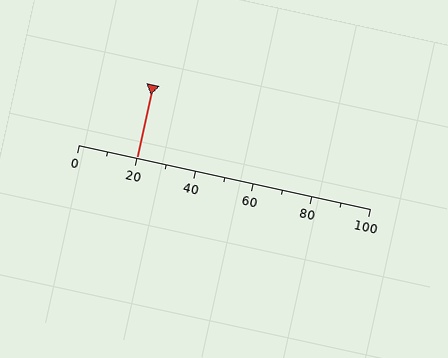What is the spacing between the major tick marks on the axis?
The major ticks are spaced 20 apart.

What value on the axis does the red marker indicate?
The marker indicates approximately 20.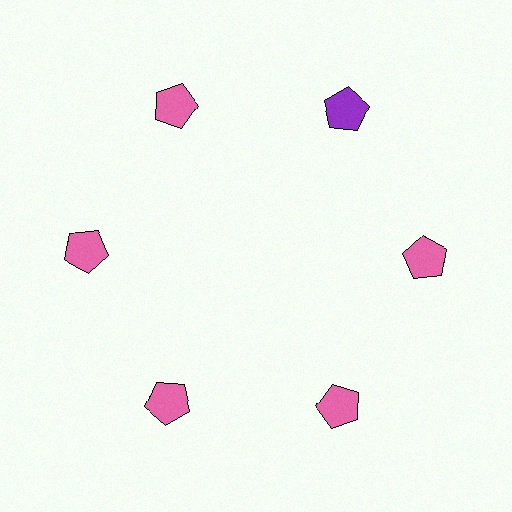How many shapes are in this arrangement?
There are 6 shapes arranged in a ring pattern.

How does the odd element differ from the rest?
It has a different color: purple instead of pink.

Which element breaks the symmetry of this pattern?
The purple pentagon at roughly the 1 o'clock position breaks the symmetry. All other shapes are pink pentagons.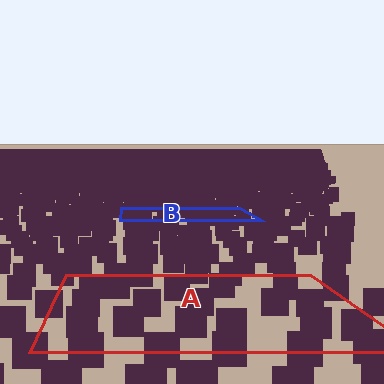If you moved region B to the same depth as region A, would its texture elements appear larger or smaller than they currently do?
They would appear larger. At a closer depth, the same texture elements are projected at a bigger on-screen size.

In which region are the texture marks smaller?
The texture marks are smaller in region B, because it is farther away.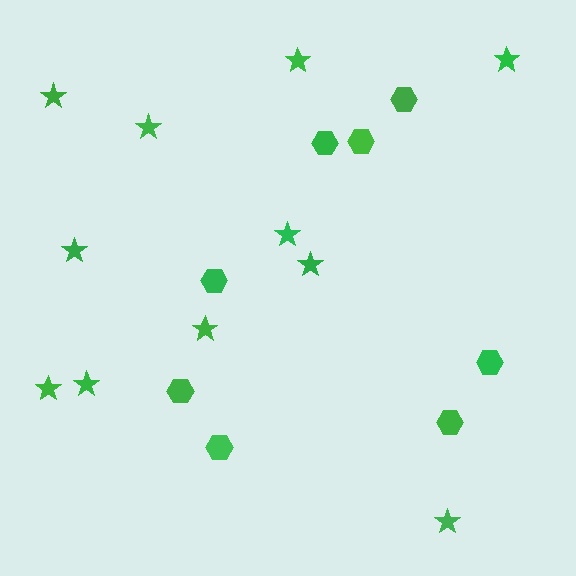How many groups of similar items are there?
There are 2 groups: one group of hexagons (8) and one group of stars (11).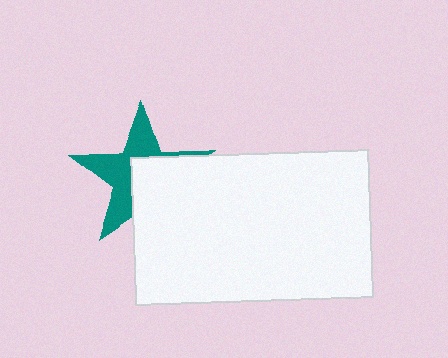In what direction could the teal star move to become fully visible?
The teal star could move toward the upper-left. That would shift it out from behind the white rectangle entirely.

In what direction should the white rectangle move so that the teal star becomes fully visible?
The white rectangle should move toward the lower-right. That is the shortest direction to clear the overlap and leave the teal star fully visible.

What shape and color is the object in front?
The object in front is a white rectangle.